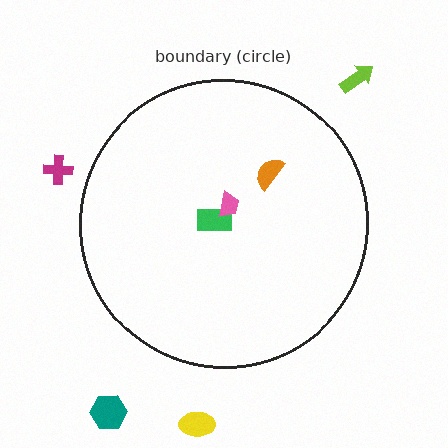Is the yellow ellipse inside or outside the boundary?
Outside.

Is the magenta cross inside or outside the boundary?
Outside.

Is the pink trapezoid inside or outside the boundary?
Inside.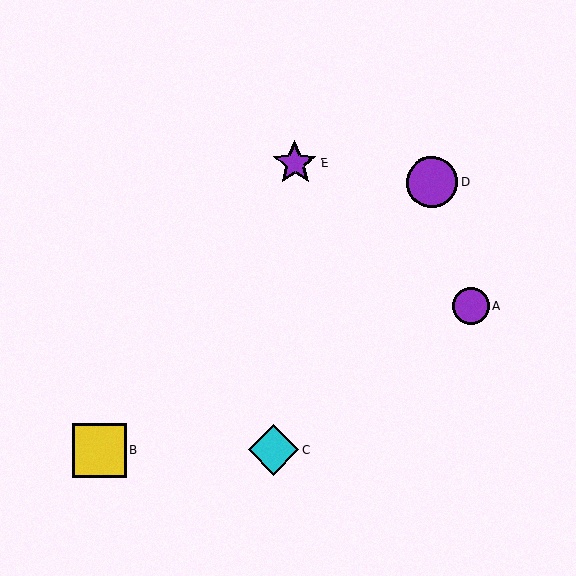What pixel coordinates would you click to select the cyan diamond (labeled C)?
Click at (273, 450) to select the cyan diamond C.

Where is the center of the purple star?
The center of the purple star is at (295, 163).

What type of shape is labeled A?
Shape A is a purple circle.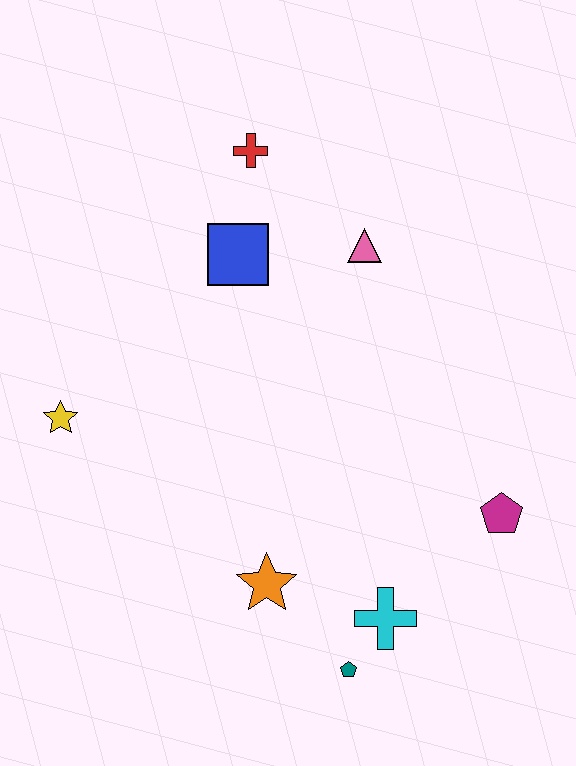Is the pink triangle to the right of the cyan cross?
No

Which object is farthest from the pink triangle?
The teal pentagon is farthest from the pink triangle.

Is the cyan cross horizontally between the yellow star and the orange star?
No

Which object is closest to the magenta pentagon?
The cyan cross is closest to the magenta pentagon.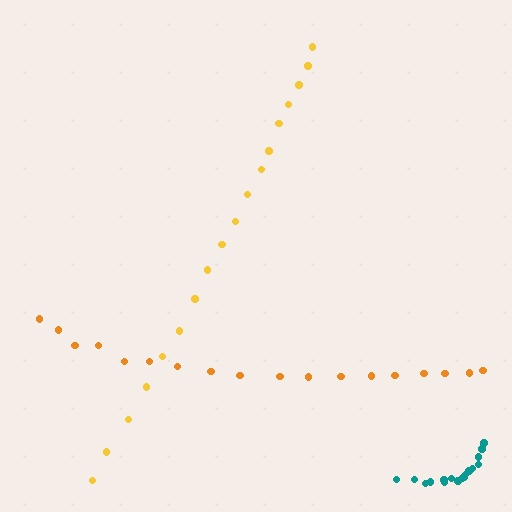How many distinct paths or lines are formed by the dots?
There are 3 distinct paths.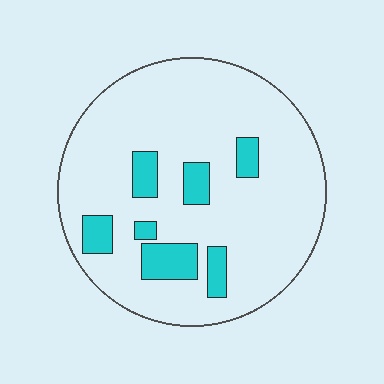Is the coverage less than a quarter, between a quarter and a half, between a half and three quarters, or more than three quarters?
Less than a quarter.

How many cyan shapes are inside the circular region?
7.